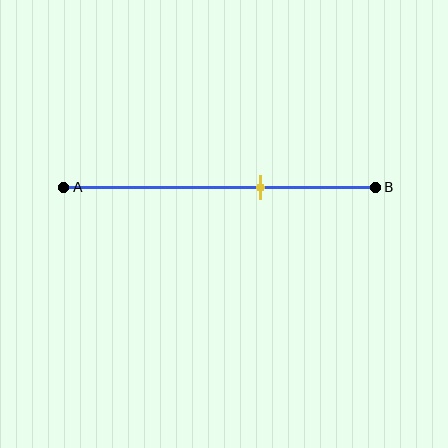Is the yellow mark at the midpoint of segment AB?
No, the mark is at about 65% from A, not at the 50% midpoint.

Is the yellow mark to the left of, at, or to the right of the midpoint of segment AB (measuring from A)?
The yellow mark is to the right of the midpoint of segment AB.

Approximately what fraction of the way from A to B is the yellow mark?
The yellow mark is approximately 65% of the way from A to B.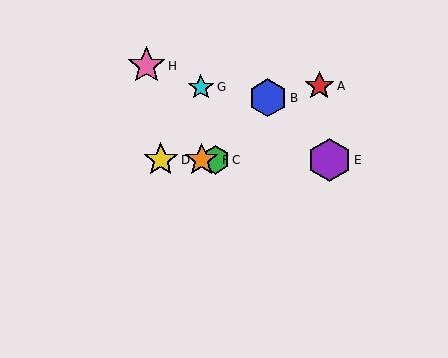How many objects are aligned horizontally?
4 objects (C, D, E, F) are aligned horizontally.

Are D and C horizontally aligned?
Yes, both are at y≈160.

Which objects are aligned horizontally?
Objects C, D, E, F are aligned horizontally.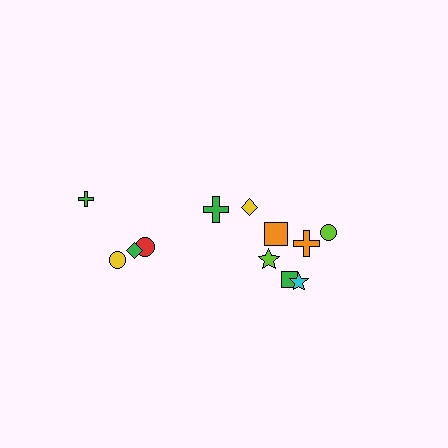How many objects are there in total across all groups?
There are 12 objects.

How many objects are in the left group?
There are 5 objects.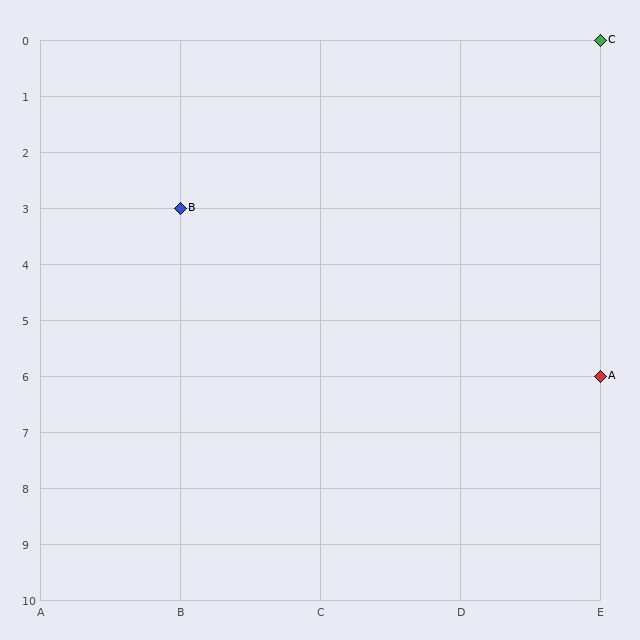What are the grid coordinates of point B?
Point B is at grid coordinates (B, 3).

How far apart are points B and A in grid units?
Points B and A are 3 columns and 3 rows apart (about 4.2 grid units diagonally).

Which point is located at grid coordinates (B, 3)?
Point B is at (B, 3).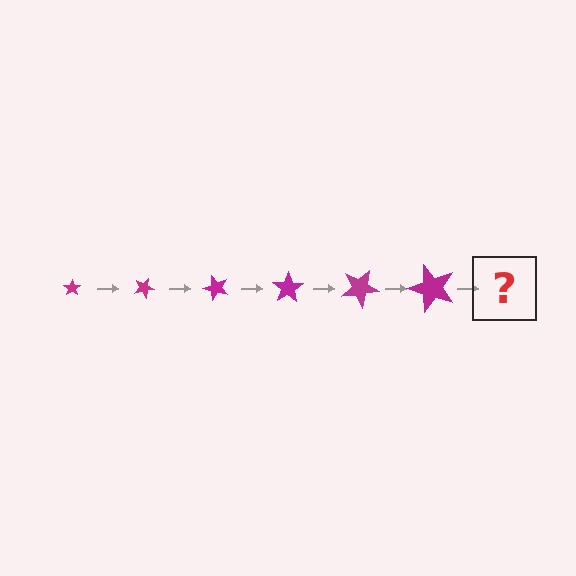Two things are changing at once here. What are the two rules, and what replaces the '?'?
The two rules are that the star grows larger each step and it rotates 25 degrees each step. The '?' should be a star, larger than the previous one and rotated 150 degrees from the start.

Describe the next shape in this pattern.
It should be a star, larger than the previous one and rotated 150 degrees from the start.